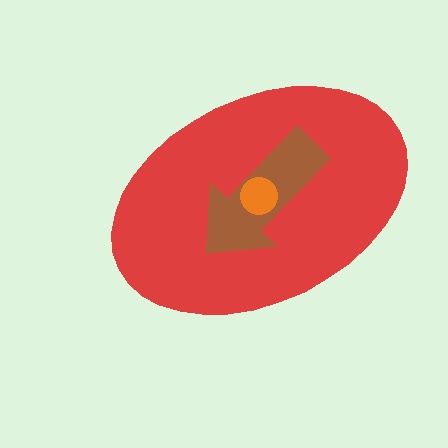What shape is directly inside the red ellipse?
The brown arrow.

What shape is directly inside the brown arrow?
The orange circle.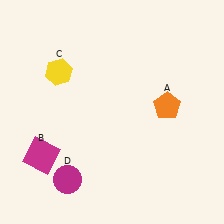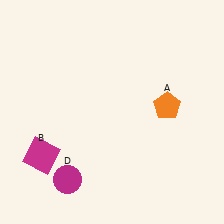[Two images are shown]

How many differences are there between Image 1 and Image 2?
There is 1 difference between the two images.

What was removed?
The yellow hexagon (C) was removed in Image 2.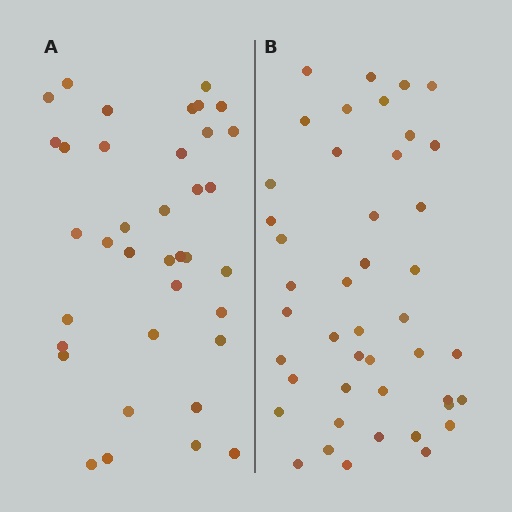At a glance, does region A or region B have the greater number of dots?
Region B (the right region) has more dots.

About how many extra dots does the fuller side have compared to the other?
Region B has roughly 8 or so more dots than region A.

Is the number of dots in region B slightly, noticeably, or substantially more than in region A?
Region B has only slightly more — the two regions are fairly close. The ratio is roughly 1.2 to 1.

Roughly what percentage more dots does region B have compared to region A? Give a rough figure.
About 20% more.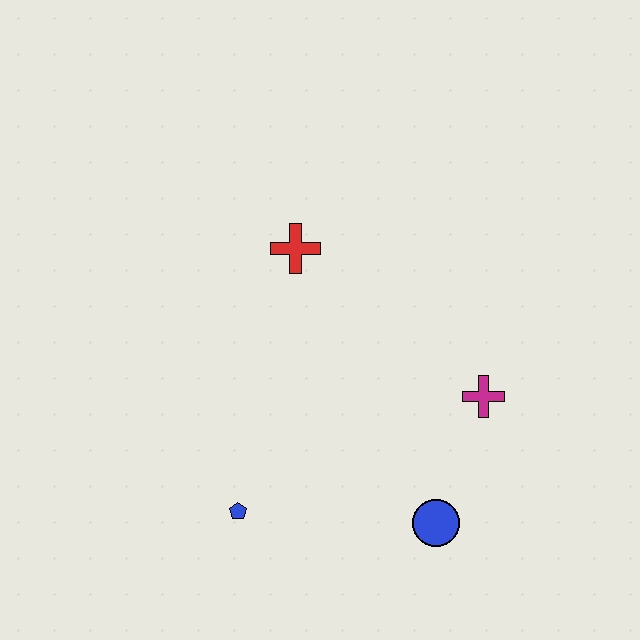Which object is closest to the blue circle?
The magenta cross is closest to the blue circle.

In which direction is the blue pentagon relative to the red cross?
The blue pentagon is below the red cross.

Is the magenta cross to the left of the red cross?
No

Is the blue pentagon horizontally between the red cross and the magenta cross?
No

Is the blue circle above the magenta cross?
No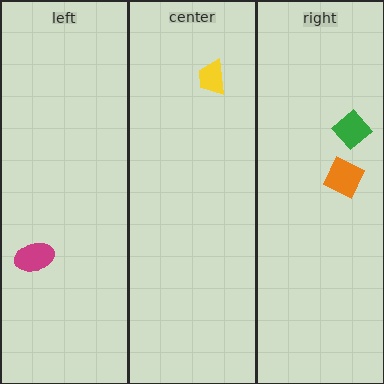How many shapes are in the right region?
2.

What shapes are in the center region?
The yellow trapezoid.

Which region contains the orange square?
The right region.